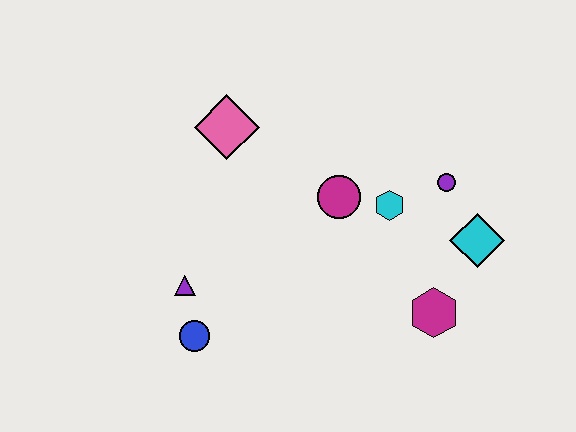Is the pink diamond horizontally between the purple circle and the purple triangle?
Yes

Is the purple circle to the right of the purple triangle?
Yes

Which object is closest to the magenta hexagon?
The cyan diamond is closest to the magenta hexagon.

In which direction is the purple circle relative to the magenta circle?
The purple circle is to the right of the magenta circle.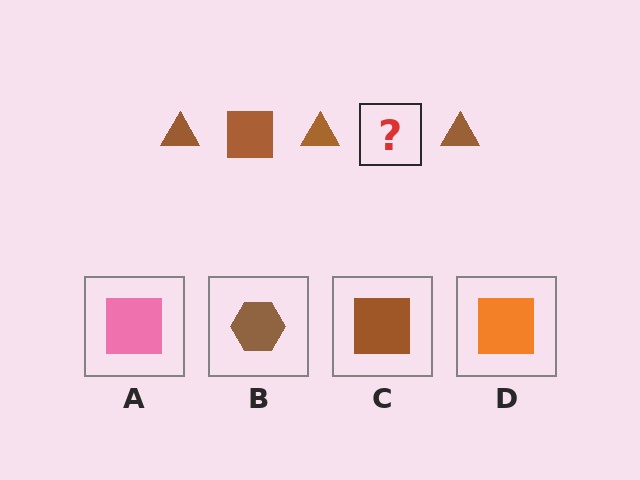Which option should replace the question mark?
Option C.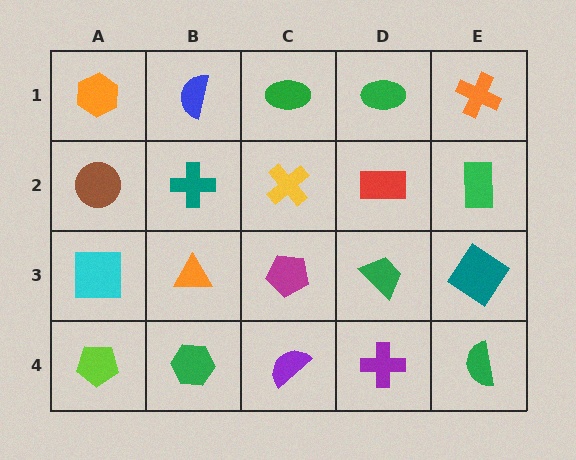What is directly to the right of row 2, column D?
A green rectangle.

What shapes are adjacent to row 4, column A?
A cyan square (row 3, column A), a green hexagon (row 4, column B).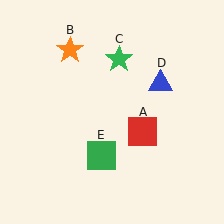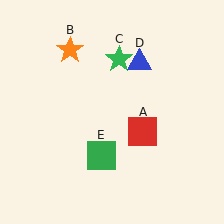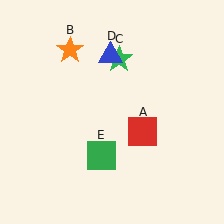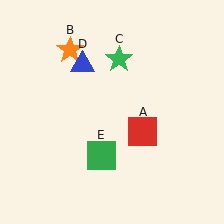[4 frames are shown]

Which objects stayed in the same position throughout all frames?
Red square (object A) and orange star (object B) and green star (object C) and green square (object E) remained stationary.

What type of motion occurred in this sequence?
The blue triangle (object D) rotated counterclockwise around the center of the scene.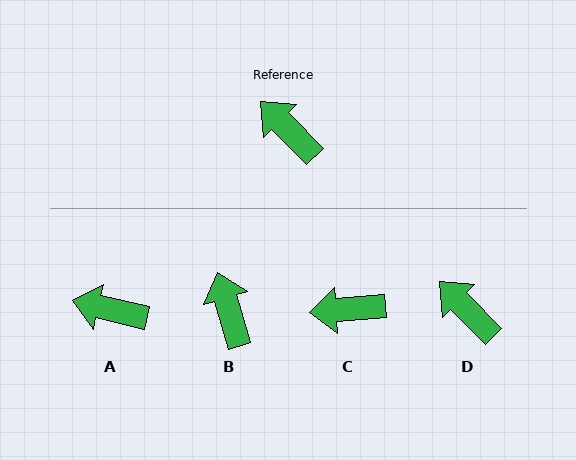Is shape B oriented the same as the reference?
No, it is off by about 28 degrees.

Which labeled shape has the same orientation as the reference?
D.